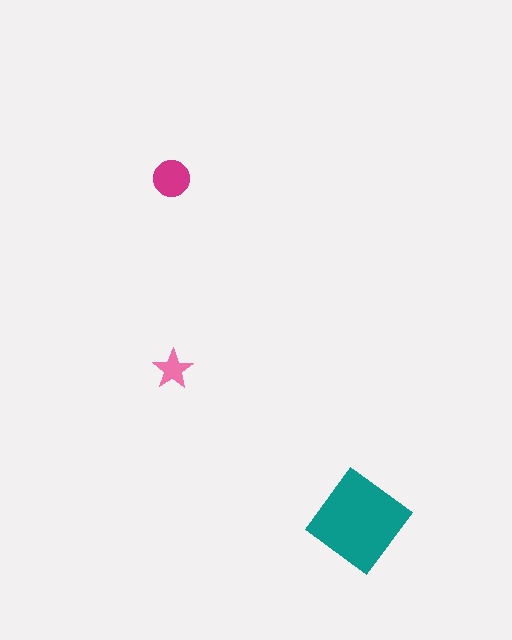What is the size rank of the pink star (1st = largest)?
3rd.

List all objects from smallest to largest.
The pink star, the magenta circle, the teal diamond.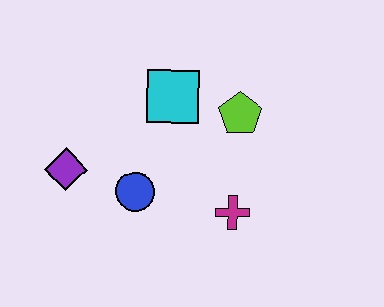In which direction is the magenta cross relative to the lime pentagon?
The magenta cross is below the lime pentagon.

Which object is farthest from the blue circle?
The lime pentagon is farthest from the blue circle.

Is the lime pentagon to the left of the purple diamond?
No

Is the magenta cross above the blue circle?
No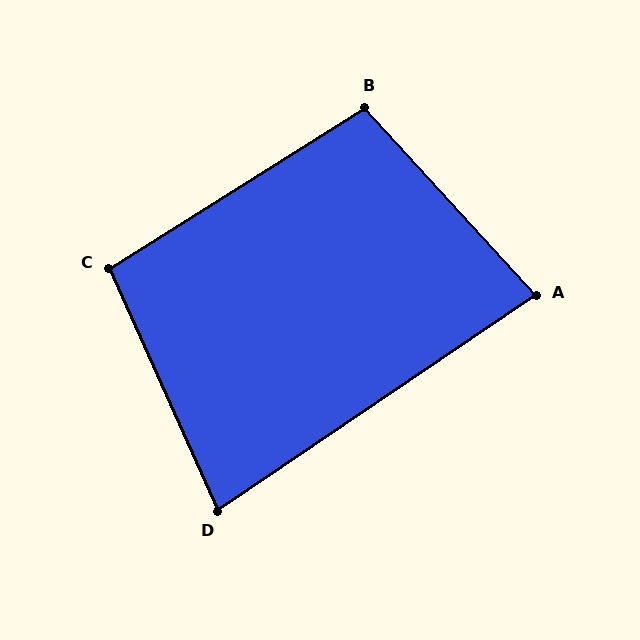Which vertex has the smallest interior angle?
D, at approximately 80 degrees.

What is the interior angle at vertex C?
Approximately 98 degrees (obtuse).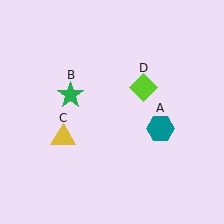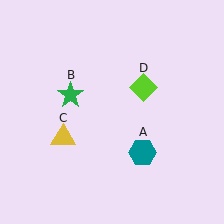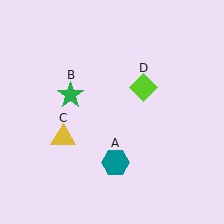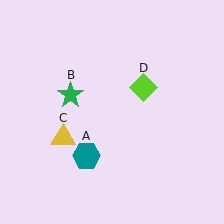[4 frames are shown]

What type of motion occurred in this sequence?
The teal hexagon (object A) rotated clockwise around the center of the scene.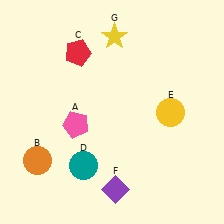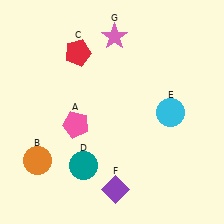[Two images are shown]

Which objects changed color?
E changed from yellow to cyan. G changed from yellow to pink.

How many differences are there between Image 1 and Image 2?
There are 2 differences between the two images.